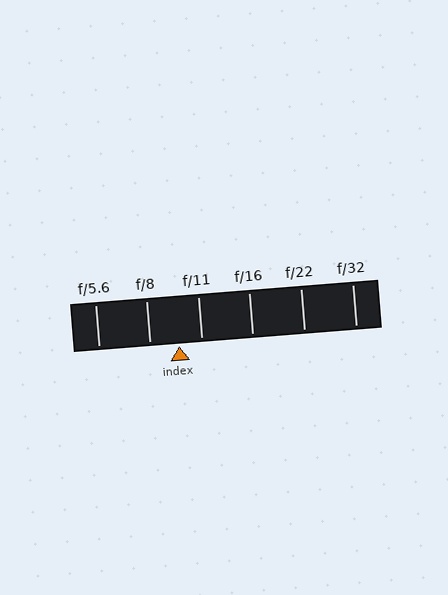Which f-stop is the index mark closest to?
The index mark is closest to f/11.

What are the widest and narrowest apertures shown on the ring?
The widest aperture shown is f/5.6 and the narrowest is f/32.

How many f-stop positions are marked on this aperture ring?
There are 6 f-stop positions marked.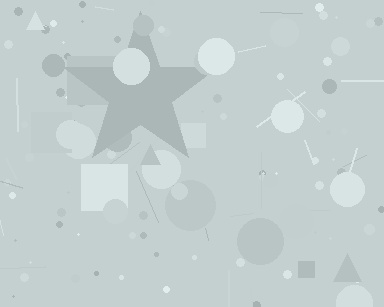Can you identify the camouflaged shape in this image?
The camouflaged shape is a star.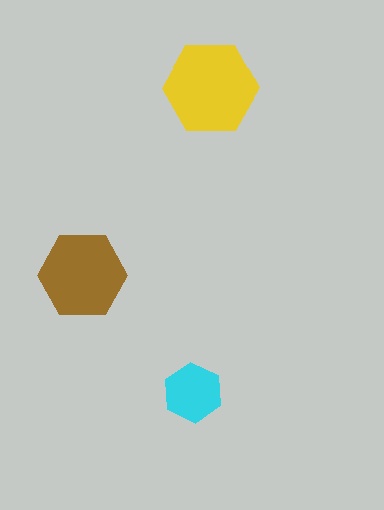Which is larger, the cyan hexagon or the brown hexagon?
The brown one.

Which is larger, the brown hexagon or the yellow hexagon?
The yellow one.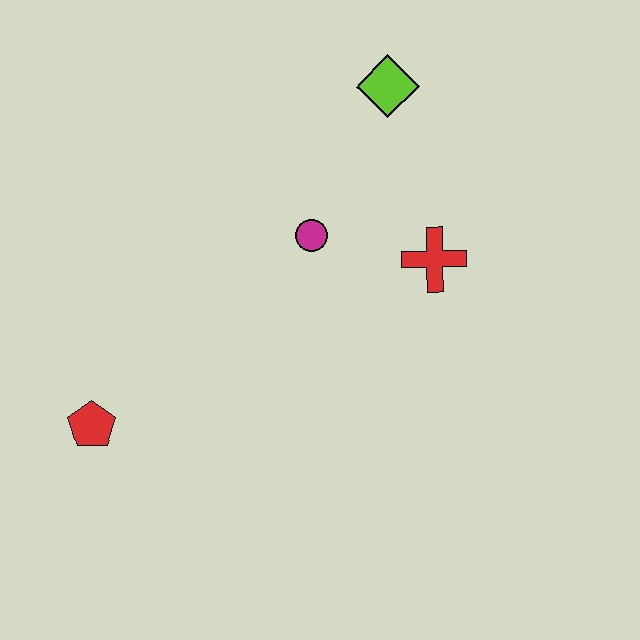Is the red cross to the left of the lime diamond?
No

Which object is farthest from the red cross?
The red pentagon is farthest from the red cross.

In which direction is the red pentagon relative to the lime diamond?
The red pentagon is below the lime diamond.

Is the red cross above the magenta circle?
No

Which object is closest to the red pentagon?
The magenta circle is closest to the red pentagon.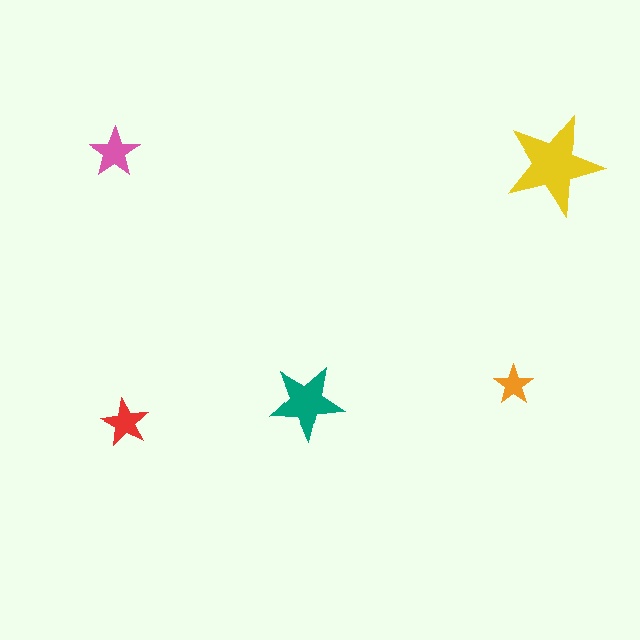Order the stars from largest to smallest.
the yellow one, the teal one, the pink one, the red one, the orange one.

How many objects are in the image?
There are 5 objects in the image.